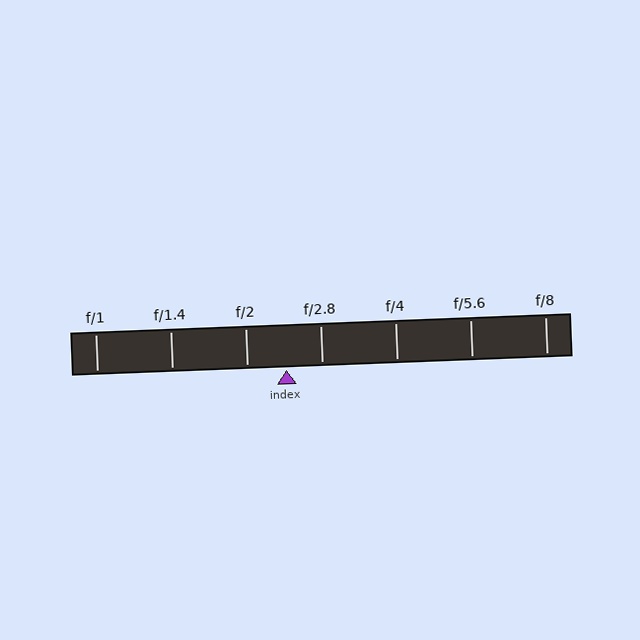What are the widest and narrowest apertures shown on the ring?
The widest aperture shown is f/1 and the narrowest is f/8.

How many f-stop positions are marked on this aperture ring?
There are 7 f-stop positions marked.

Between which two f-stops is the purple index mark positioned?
The index mark is between f/2 and f/2.8.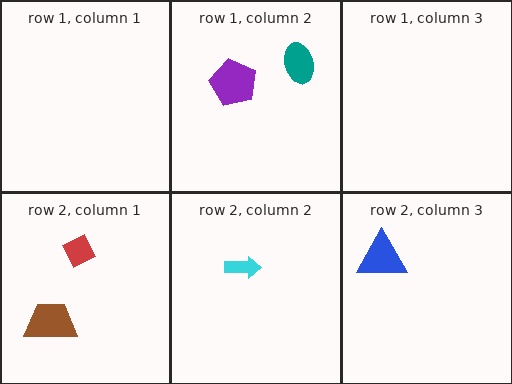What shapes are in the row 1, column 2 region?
The teal ellipse, the purple pentagon.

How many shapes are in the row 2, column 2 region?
1.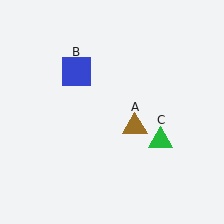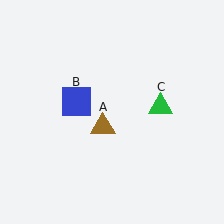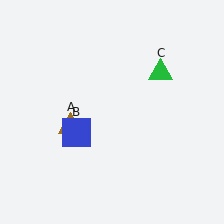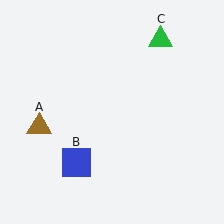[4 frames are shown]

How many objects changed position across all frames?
3 objects changed position: brown triangle (object A), blue square (object B), green triangle (object C).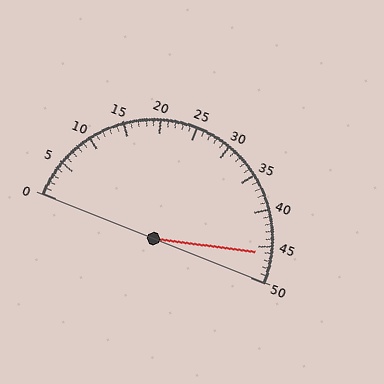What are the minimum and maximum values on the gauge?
The gauge ranges from 0 to 50.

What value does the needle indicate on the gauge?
The needle indicates approximately 46.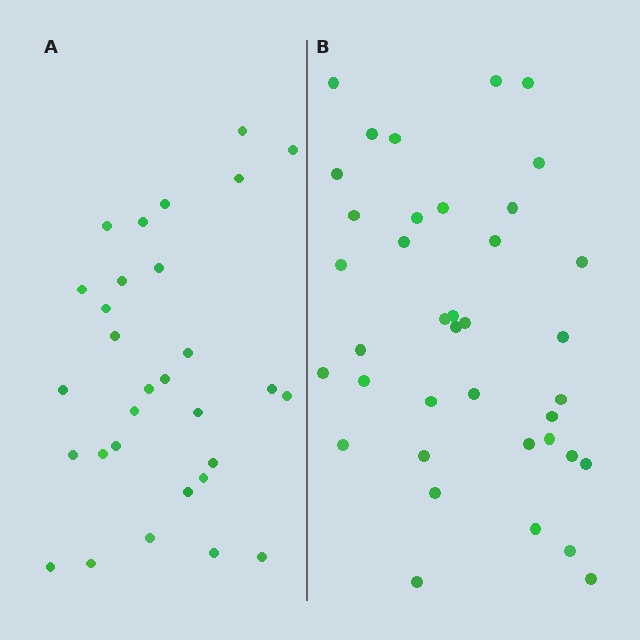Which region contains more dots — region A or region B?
Region B (the right region) has more dots.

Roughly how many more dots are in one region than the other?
Region B has roughly 8 or so more dots than region A.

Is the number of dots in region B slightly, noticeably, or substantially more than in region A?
Region B has noticeably more, but not dramatically so. The ratio is roughly 1.3 to 1.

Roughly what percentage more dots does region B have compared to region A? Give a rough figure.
About 25% more.